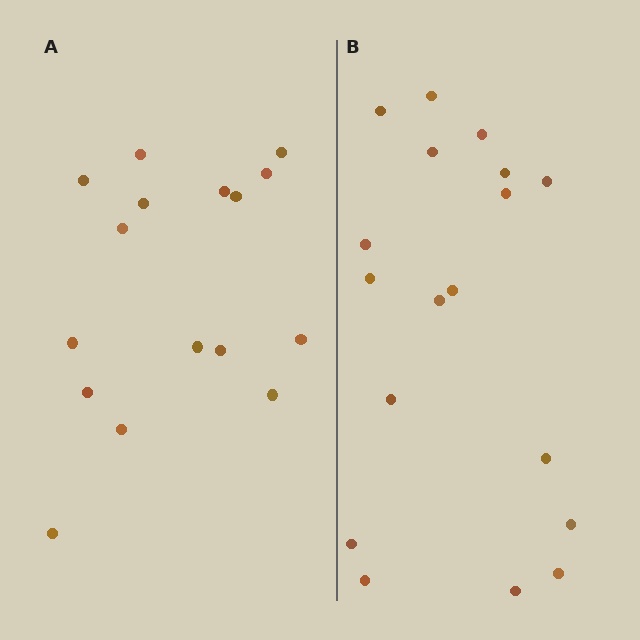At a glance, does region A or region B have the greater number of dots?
Region B (the right region) has more dots.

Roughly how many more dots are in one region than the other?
Region B has just a few more — roughly 2 or 3 more dots than region A.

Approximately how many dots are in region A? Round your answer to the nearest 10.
About 20 dots. (The exact count is 16, which rounds to 20.)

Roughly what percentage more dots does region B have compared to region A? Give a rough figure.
About 10% more.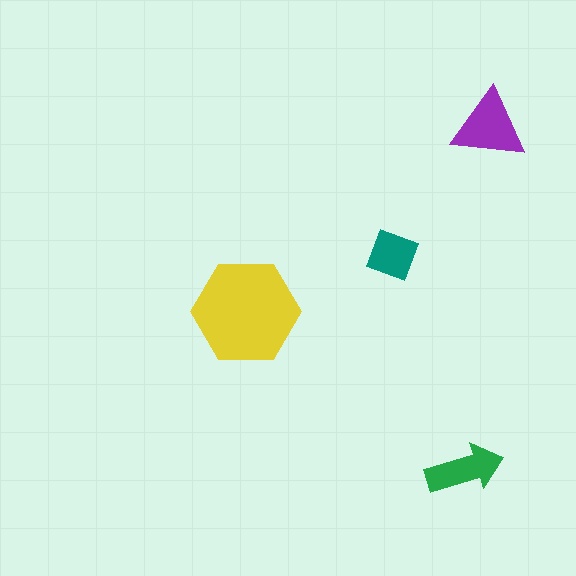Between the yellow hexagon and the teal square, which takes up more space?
The yellow hexagon.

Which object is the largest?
The yellow hexagon.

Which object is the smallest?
The teal square.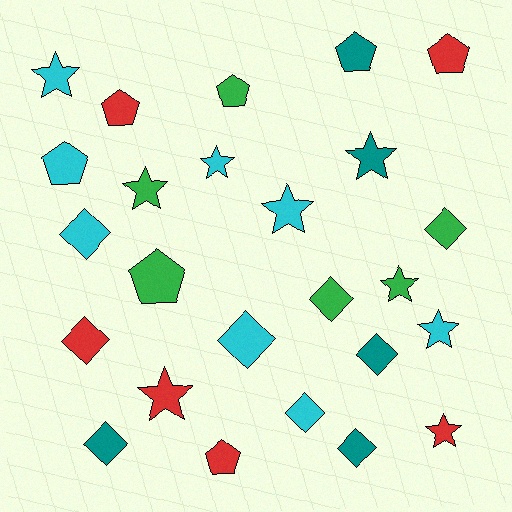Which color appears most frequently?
Cyan, with 8 objects.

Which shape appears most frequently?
Diamond, with 9 objects.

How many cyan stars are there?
There are 4 cyan stars.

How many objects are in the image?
There are 25 objects.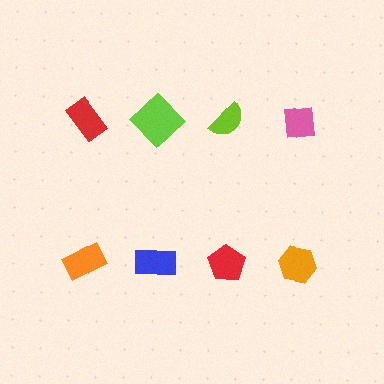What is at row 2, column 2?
A blue rectangle.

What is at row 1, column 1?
A red rectangle.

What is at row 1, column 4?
A pink square.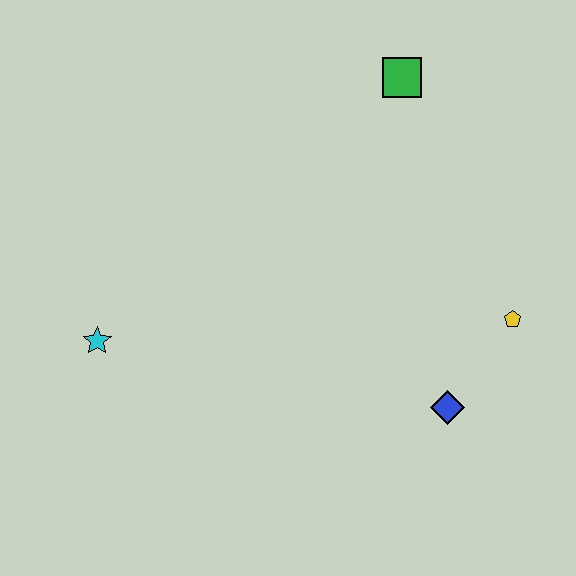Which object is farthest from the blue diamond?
The cyan star is farthest from the blue diamond.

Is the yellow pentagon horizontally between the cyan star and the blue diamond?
No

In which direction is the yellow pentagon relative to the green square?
The yellow pentagon is below the green square.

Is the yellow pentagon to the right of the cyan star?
Yes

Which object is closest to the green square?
The yellow pentagon is closest to the green square.